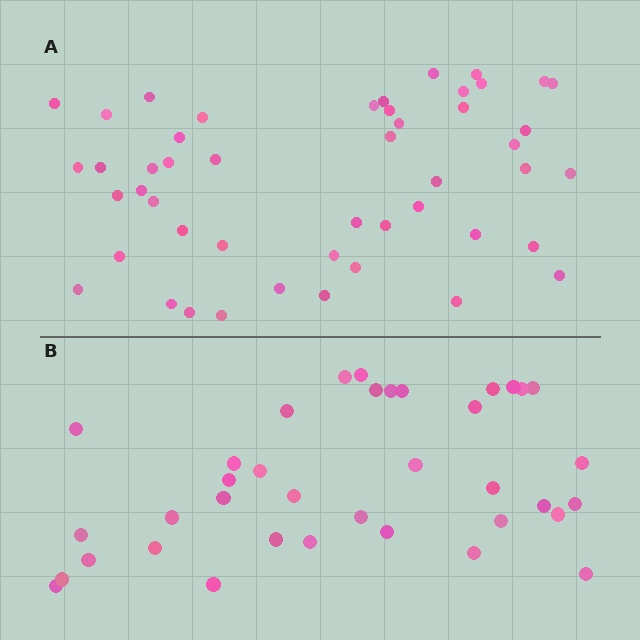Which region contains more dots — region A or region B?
Region A (the top region) has more dots.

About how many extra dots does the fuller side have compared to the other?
Region A has roughly 12 or so more dots than region B.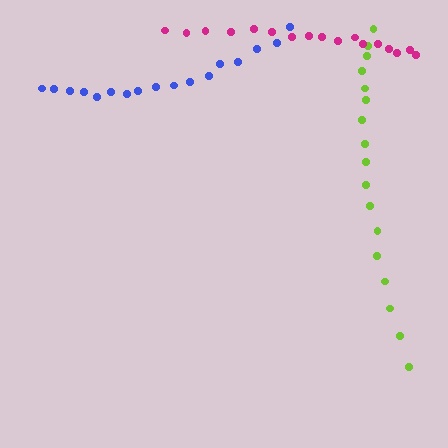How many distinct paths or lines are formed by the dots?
There are 3 distinct paths.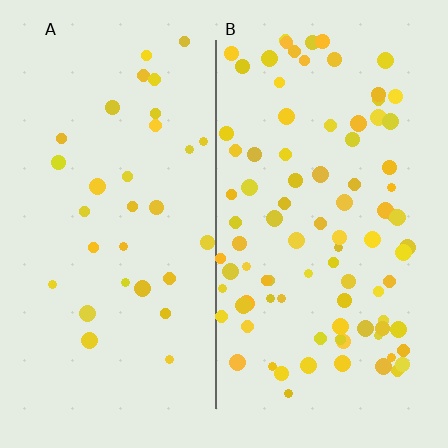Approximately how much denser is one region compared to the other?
Approximately 2.9× — region B over region A.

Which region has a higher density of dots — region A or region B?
B (the right).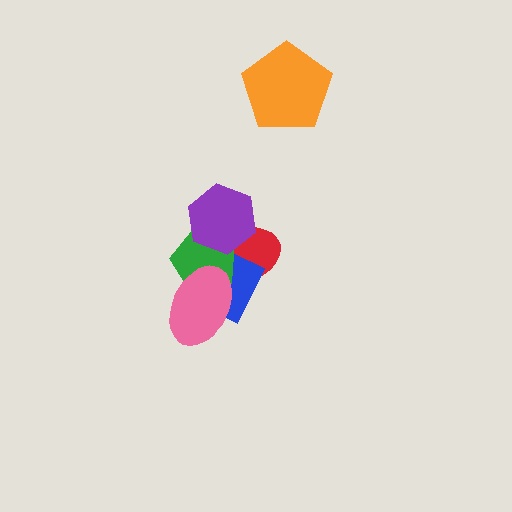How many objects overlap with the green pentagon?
4 objects overlap with the green pentagon.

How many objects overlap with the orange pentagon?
0 objects overlap with the orange pentagon.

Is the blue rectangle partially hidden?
Yes, it is partially covered by another shape.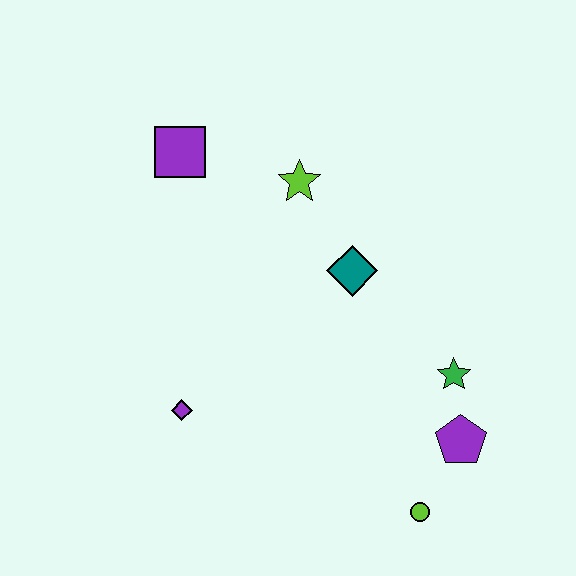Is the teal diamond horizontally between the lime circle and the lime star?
Yes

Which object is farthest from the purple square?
The lime circle is farthest from the purple square.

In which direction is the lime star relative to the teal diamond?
The lime star is above the teal diamond.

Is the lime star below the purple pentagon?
No